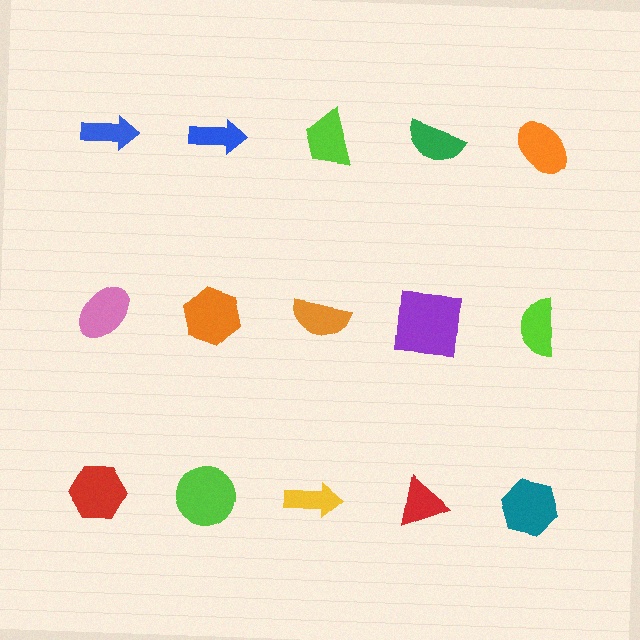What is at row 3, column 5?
A teal hexagon.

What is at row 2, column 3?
An orange semicircle.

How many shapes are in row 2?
5 shapes.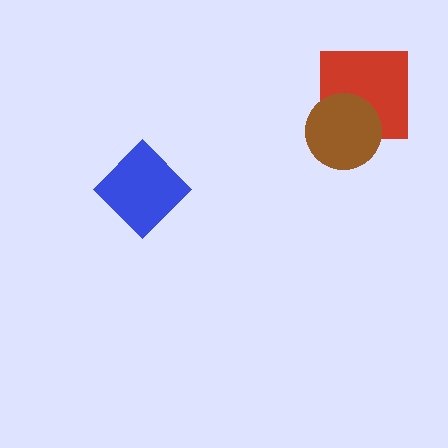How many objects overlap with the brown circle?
1 object overlaps with the brown circle.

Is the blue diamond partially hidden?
No, no other shape covers it.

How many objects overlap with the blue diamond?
0 objects overlap with the blue diamond.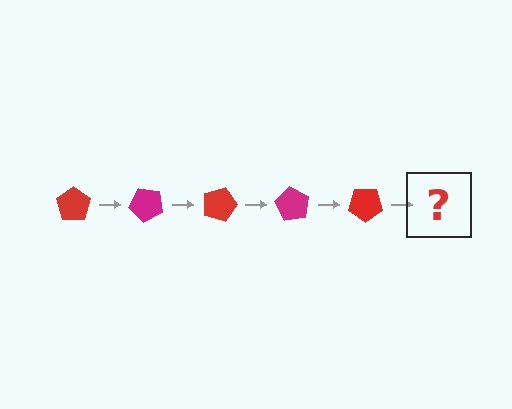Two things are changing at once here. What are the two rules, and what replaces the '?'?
The two rules are that it rotates 45 degrees each step and the color cycles through red and magenta. The '?' should be a magenta pentagon, rotated 225 degrees from the start.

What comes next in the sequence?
The next element should be a magenta pentagon, rotated 225 degrees from the start.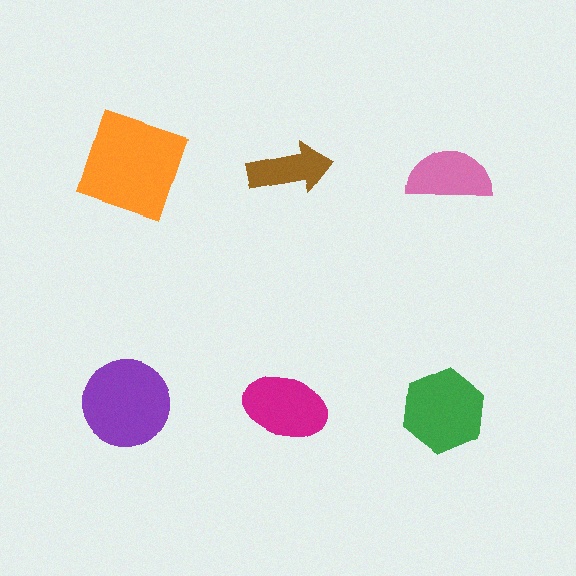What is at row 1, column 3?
A pink semicircle.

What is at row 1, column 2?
A brown arrow.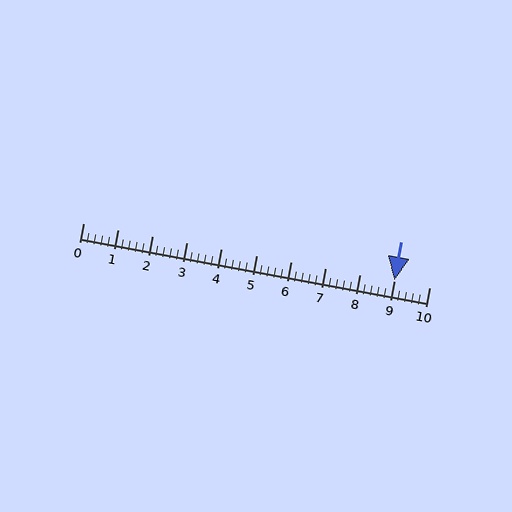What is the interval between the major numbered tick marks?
The major tick marks are spaced 1 units apart.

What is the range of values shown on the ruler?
The ruler shows values from 0 to 10.